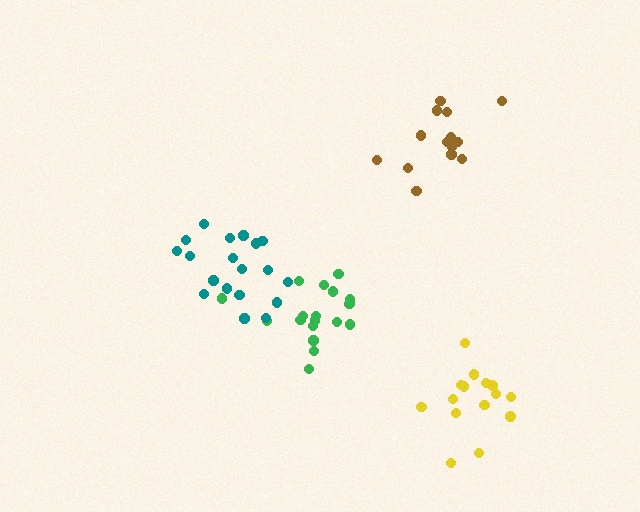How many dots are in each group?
Group 1: 18 dots, Group 2: 14 dots, Group 3: 15 dots, Group 4: 19 dots (66 total).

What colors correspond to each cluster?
The clusters are colored: green, brown, yellow, teal.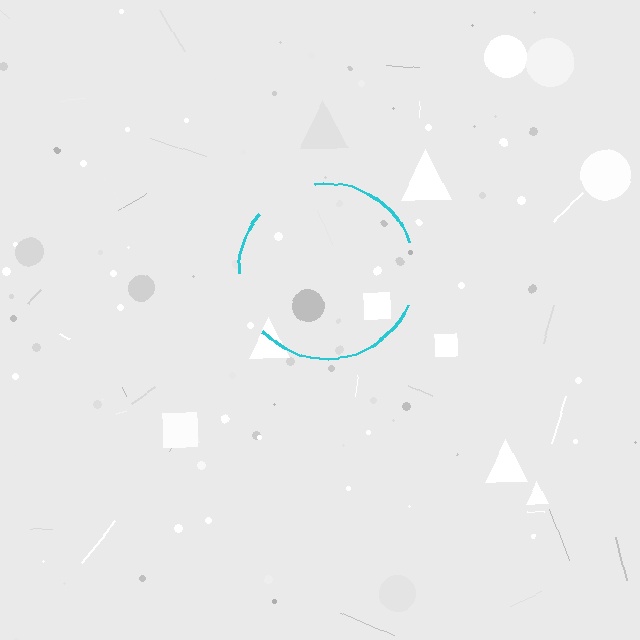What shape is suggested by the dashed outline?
The dashed outline suggests a circle.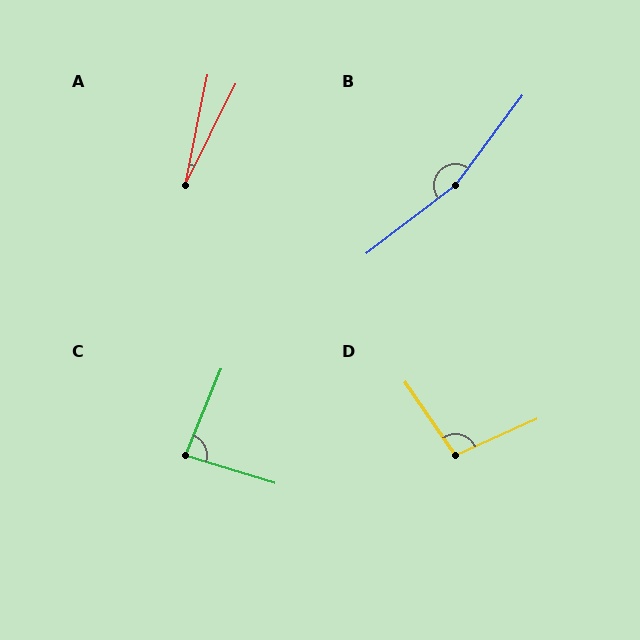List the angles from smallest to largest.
A (15°), C (85°), D (101°), B (164°).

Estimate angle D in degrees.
Approximately 101 degrees.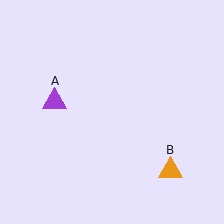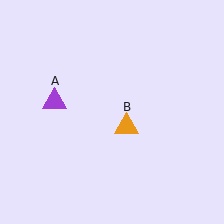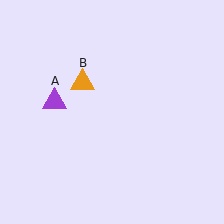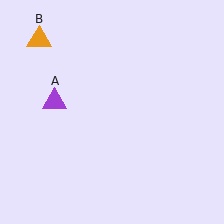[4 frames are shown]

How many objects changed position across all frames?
1 object changed position: orange triangle (object B).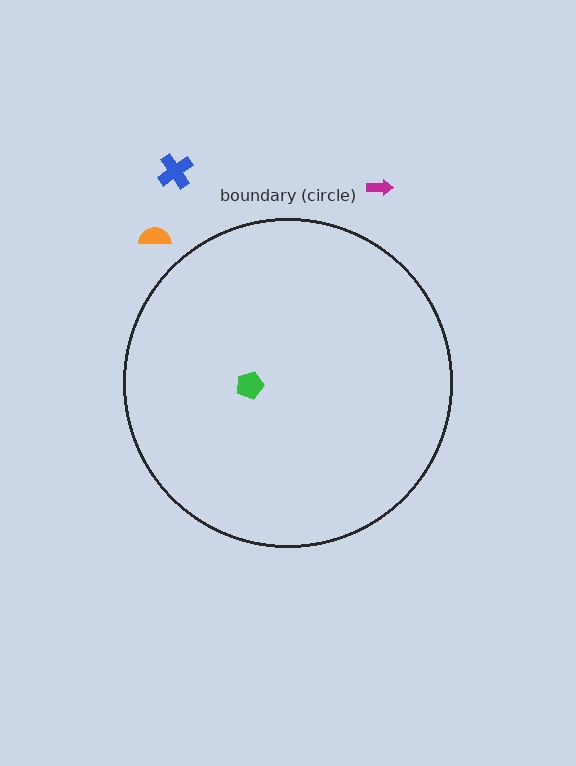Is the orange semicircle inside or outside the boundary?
Outside.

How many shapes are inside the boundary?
1 inside, 3 outside.